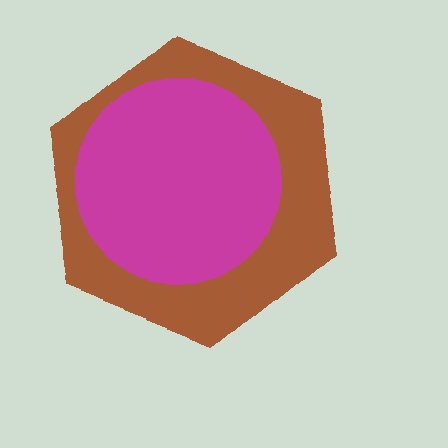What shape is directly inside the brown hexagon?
The magenta circle.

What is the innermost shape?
The magenta circle.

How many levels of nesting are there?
2.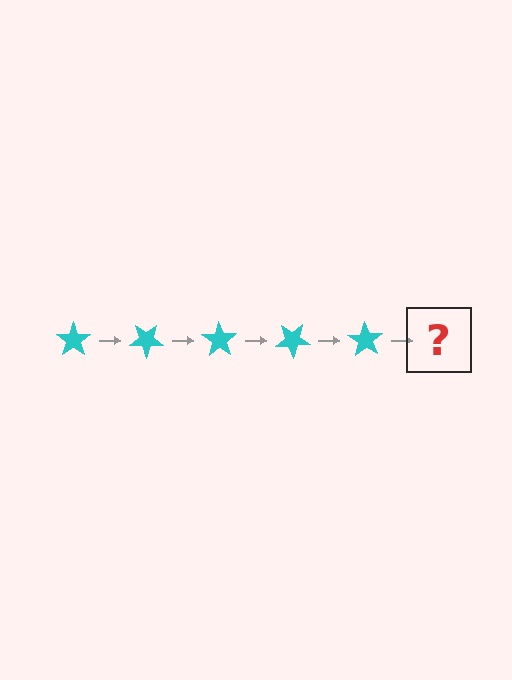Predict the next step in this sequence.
The next step is a cyan star rotated 175 degrees.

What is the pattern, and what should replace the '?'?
The pattern is that the star rotates 35 degrees each step. The '?' should be a cyan star rotated 175 degrees.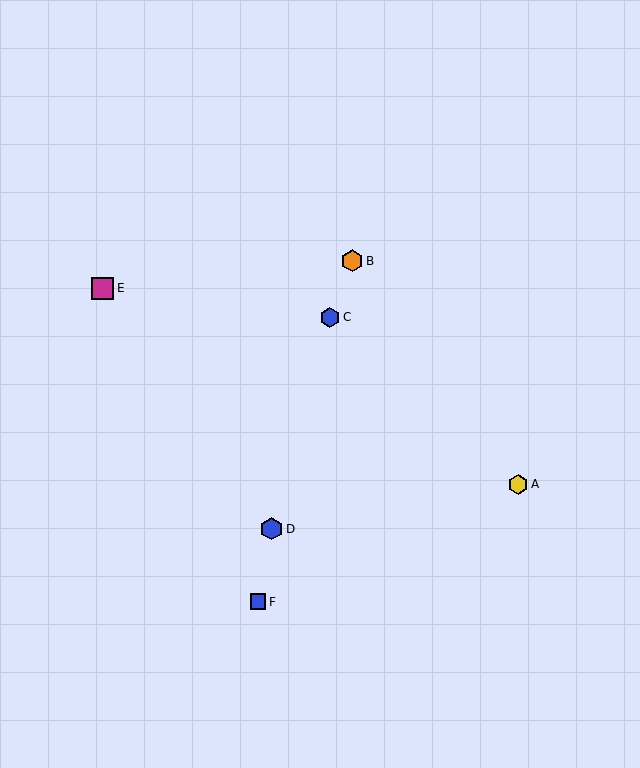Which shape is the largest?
The magenta square (labeled E) is the largest.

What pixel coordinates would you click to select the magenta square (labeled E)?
Click at (103, 288) to select the magenta square E.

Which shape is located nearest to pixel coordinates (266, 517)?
The blue hexagon (labeled D) at (272, 529) is nearest to that location.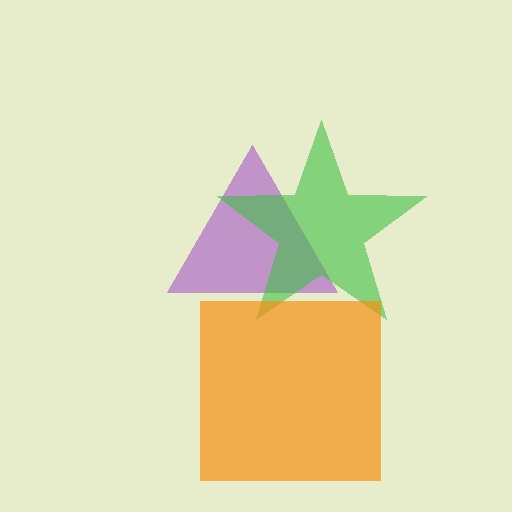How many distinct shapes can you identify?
There are 3 distinct shapes: a purple triangle, a green star, an orange square.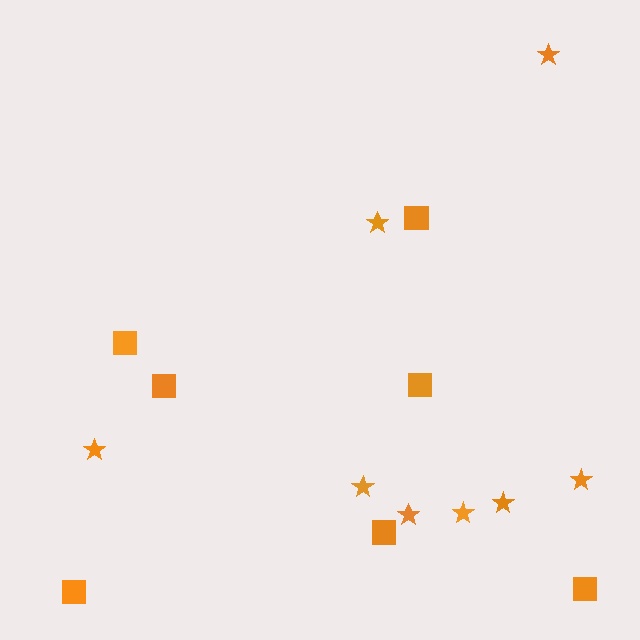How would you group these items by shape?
There are 2 groups: one group of stars (8) and one group of squares (7).